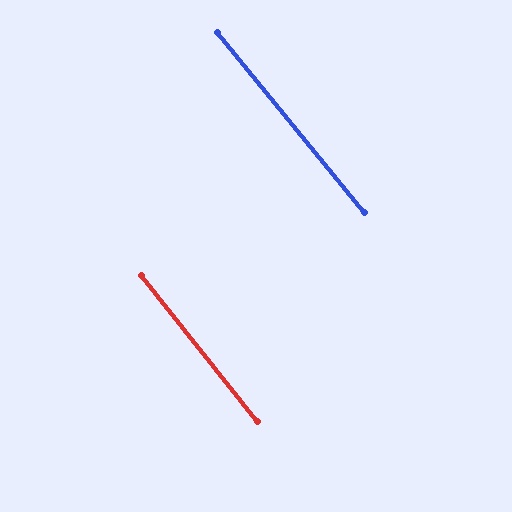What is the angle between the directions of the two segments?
Approximately 1 degree.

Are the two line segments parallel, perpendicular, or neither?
Parallel — their directions differ by only 0.9°.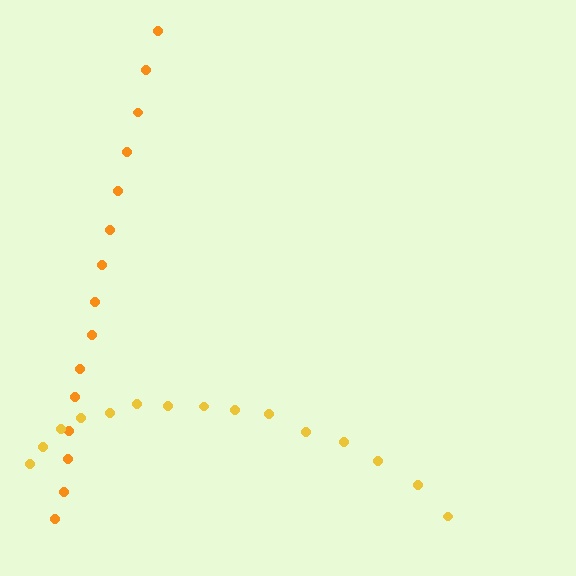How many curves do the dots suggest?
There are 2 distinct paths.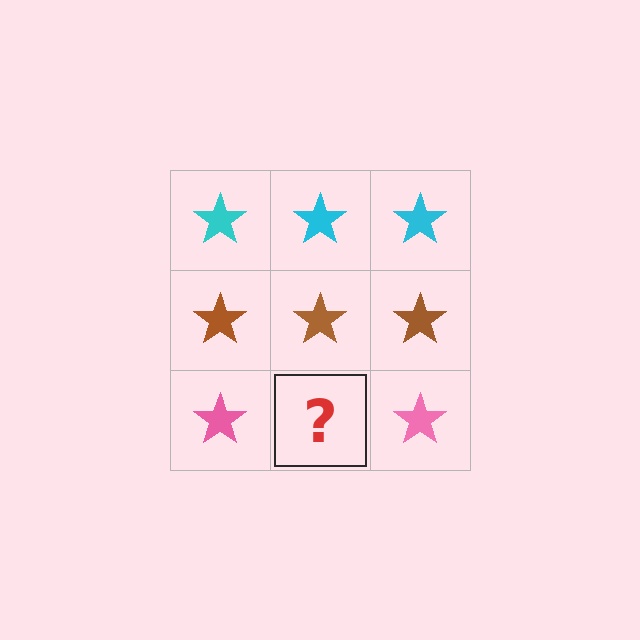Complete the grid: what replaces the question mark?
The question mark should be replaced with a pink star.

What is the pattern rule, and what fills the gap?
The rule is that each row has a consistent color. The gap should be filled with a pink star.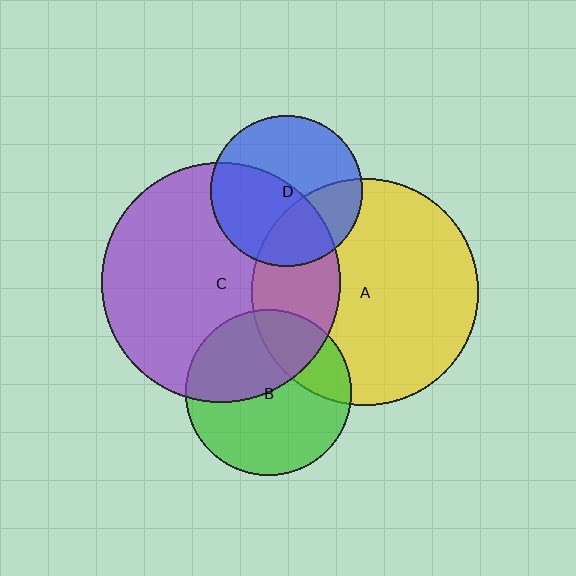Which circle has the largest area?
Circle C (purple).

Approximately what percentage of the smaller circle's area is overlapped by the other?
Approximately 50%.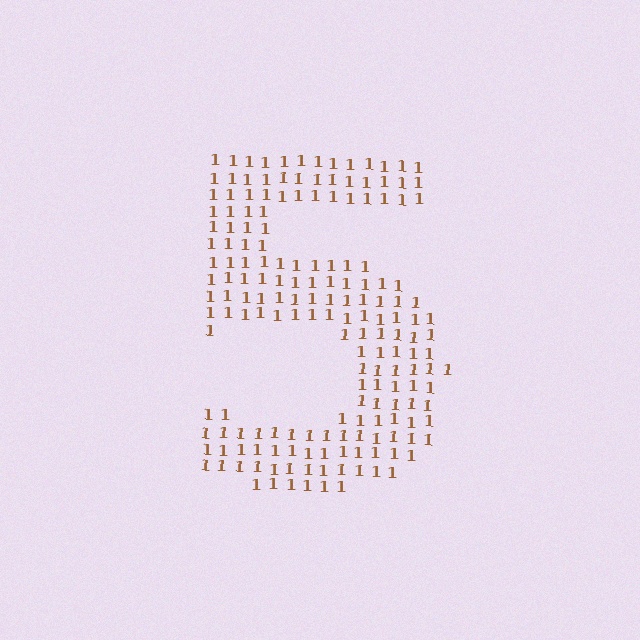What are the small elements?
The small elements are digit 1's.